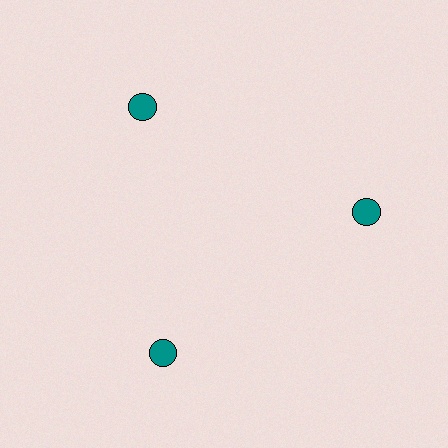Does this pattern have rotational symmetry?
Yes, this pattern has 3-fold rotational symmetry. It looks the same after rotating 120 degrees around the center.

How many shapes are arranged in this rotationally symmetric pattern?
There are 3 shapes, arranged in 3 groups of 1.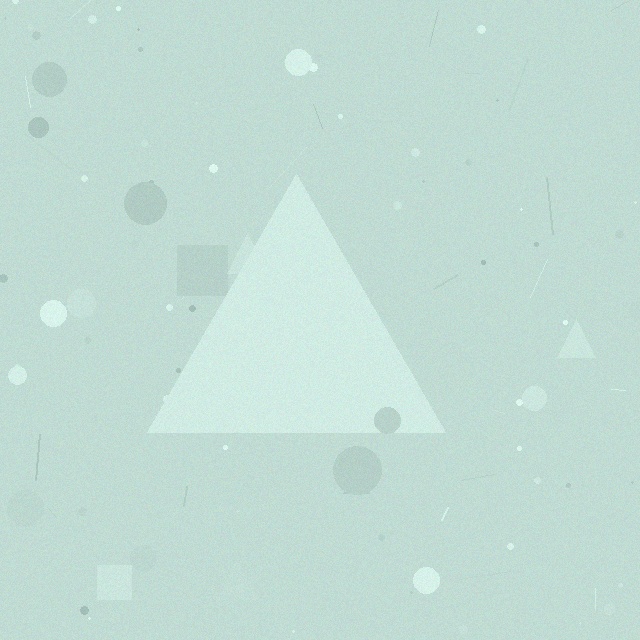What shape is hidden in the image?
A triangle is hidden in the image.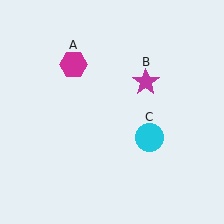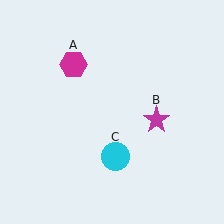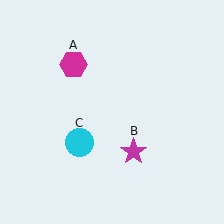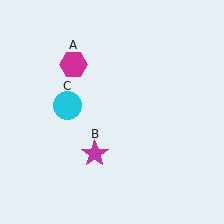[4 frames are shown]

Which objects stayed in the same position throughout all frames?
Magenta hexagon (object A) remained stationary.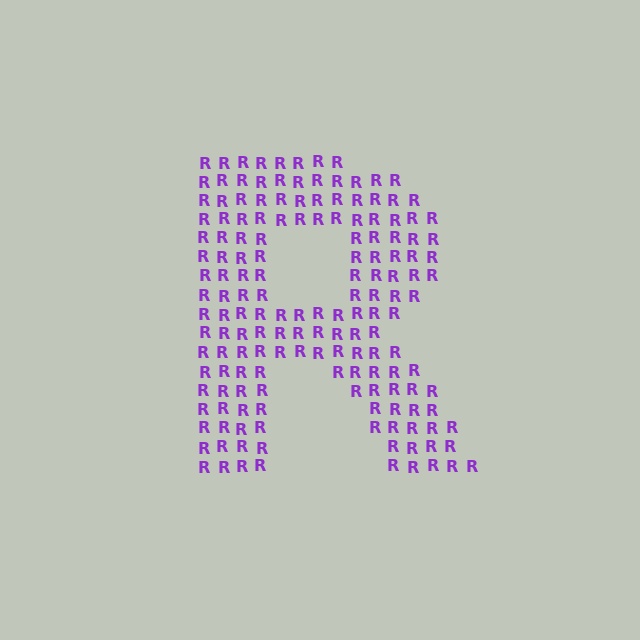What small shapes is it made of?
It is made of small letter R's.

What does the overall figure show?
The overall figure shows the letter R.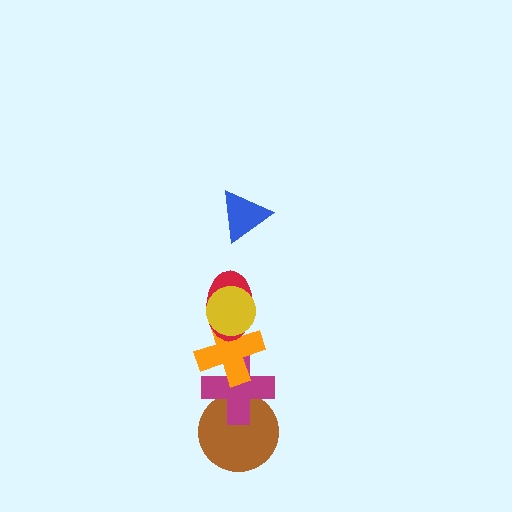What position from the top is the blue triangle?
The blue triangle is 1st from the top.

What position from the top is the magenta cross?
The magenta cross is 5th from the top.